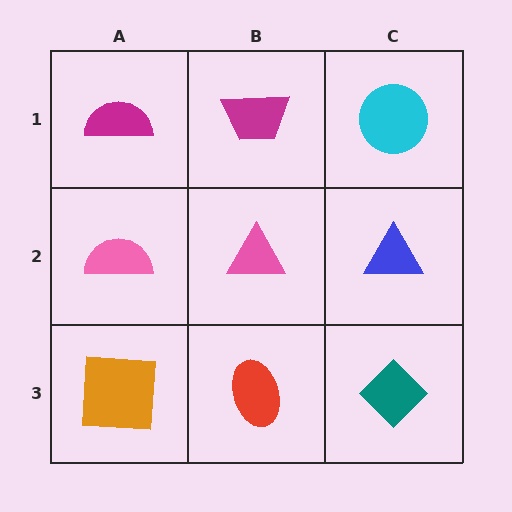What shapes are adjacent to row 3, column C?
A blue triangle (row 2, column C), a red ellipse (row 3, column B).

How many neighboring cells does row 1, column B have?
3.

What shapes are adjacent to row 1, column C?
A blue triangle (row 2, column C), a magenta trapezoid (row 1, column B).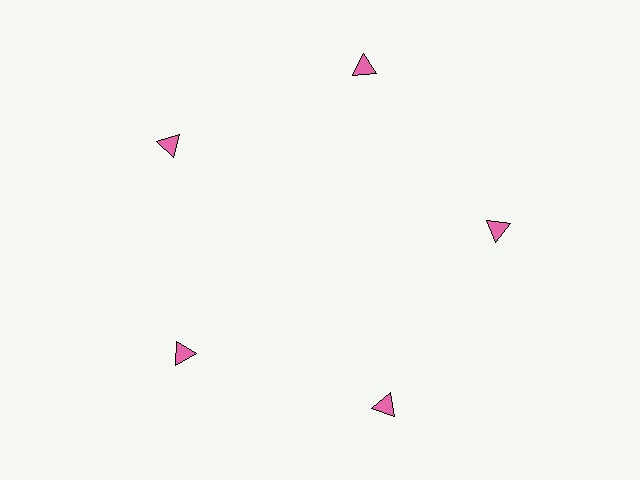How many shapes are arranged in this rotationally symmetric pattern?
There are 5 shapes, arranged in 5 groups of 1.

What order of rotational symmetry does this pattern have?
This pattern has 5-fold rotational symmetry.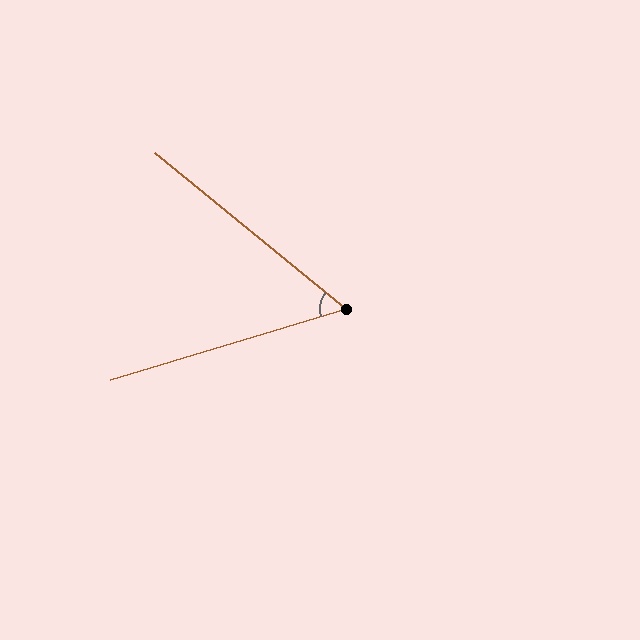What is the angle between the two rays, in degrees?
Approximately 56 degrees.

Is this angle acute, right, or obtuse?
It is acute.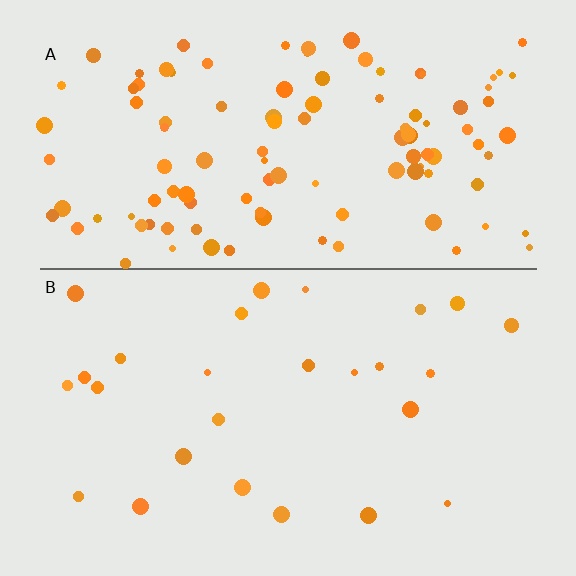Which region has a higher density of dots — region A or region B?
A (the top).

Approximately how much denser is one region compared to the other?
Approximately 4.2× — region A over region B.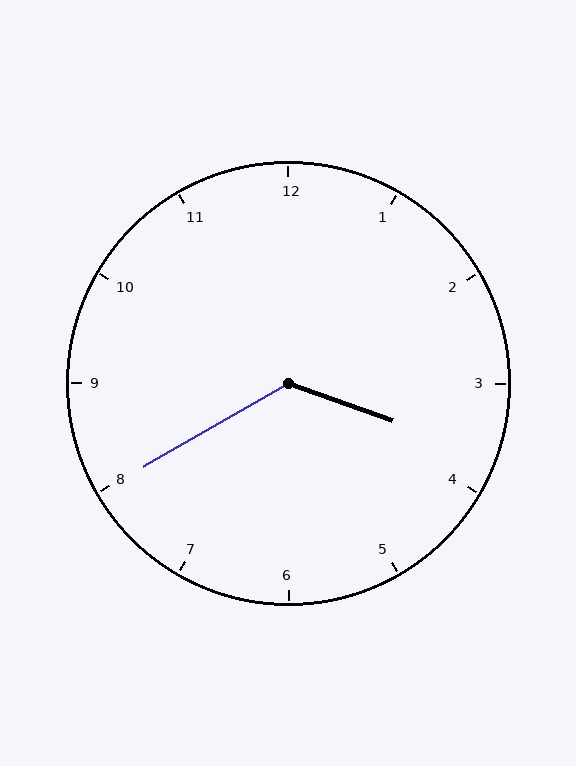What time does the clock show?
3:40.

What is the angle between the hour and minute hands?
Approximately 130 degrees.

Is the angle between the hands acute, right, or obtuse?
It is obtuse.